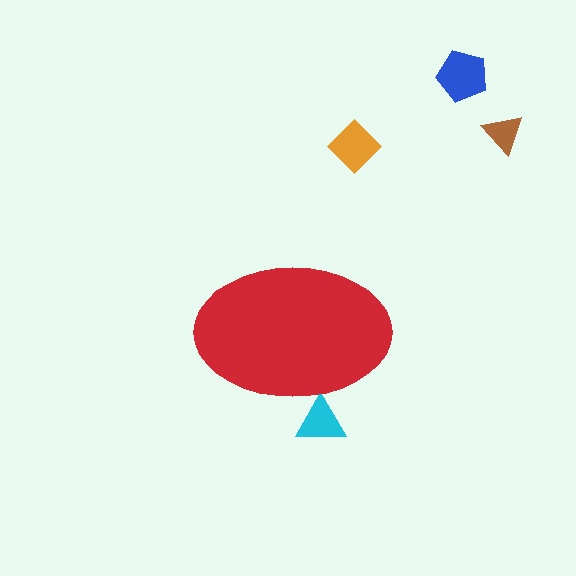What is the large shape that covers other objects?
A red ellipse.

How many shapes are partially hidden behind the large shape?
1 shape is partially hidden.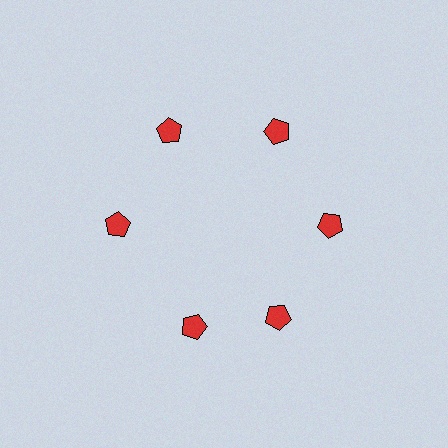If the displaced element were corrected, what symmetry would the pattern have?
It would have 6-fold rotational symmetry — the pattern would map onto itself every 60 degrees.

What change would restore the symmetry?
The symmetry would be restored by rotating it back into even spacing with its neighbors so that all 6 pentagons sit at equal angles and equal distance from the center.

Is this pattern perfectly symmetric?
No. The 6 red pentagons are arranged in a ring, but one element near the 7 o'clock position is rotated out of alignment along the ring, breaking the 6-fold rotational symmetry.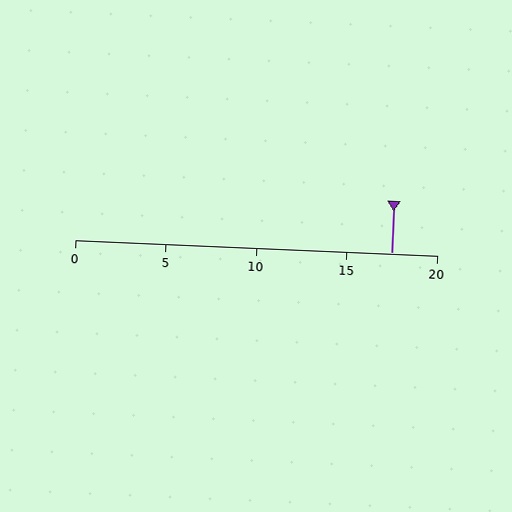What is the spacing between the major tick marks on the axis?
The major ticks are spaced 5 apart.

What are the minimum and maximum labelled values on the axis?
The axis runs from 0 to 20.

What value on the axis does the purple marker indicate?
The marker indicates approximately 17.5.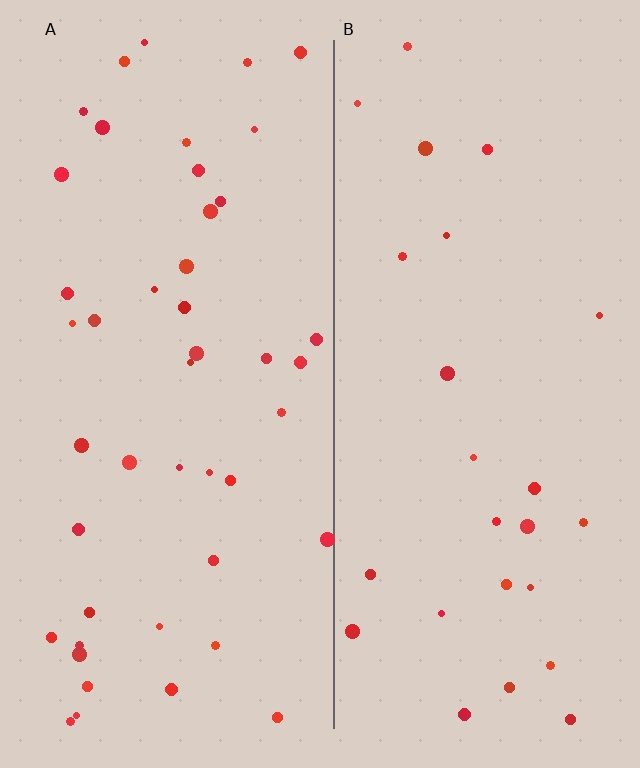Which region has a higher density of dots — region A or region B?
A (the left).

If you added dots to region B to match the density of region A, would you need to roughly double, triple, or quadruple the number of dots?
Approximately double.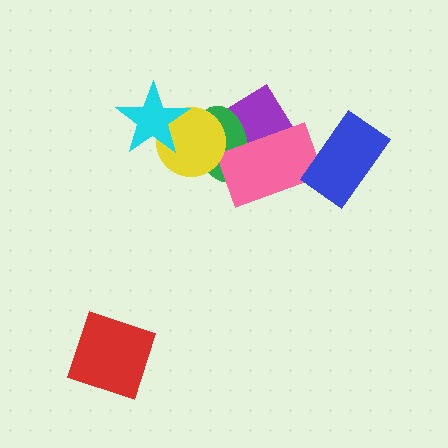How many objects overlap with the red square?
0 objects overlap with the red square.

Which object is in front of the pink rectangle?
The blue rectangle is in front of the pink rectangle.